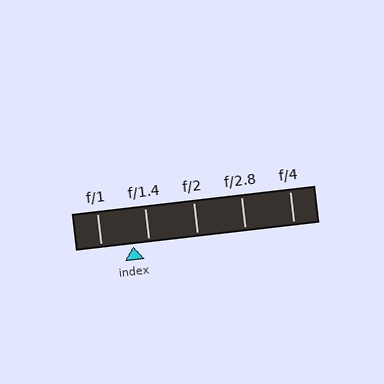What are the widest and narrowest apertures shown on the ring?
The widest aperture shown is f/1 and the narrowest is f/4.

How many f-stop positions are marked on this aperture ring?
There are 5 f-stop positions marked.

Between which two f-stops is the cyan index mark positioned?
The index mark is between f/1 and f/1.4.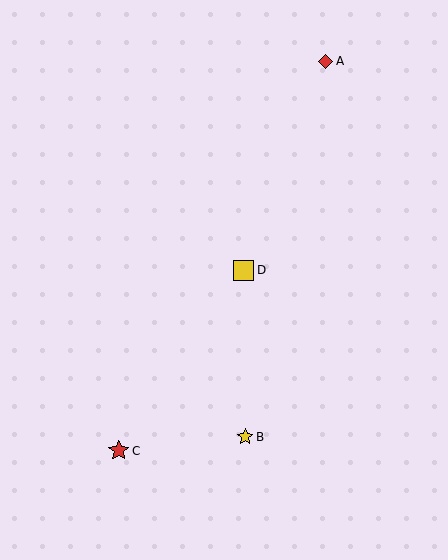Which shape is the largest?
The red star (labeled C) is the largest.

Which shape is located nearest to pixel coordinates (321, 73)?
The red diamond (labeled A) at (326, 61) is nearest to that location.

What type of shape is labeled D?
Shape D is a yellow square.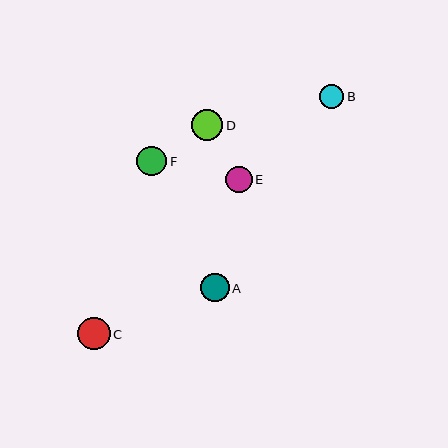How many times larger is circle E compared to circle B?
Circle E is approximately 1.1 times the size of circle B.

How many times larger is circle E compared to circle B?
Circle E is approximately 1.1 times the size of circle B.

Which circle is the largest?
Circle C is the largest with a size of approximately 32 pixels.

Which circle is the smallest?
Circle B is the smallest with a size of approximately 24 pixels.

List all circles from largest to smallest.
From largest to smallest: C, D, F, A, E, B.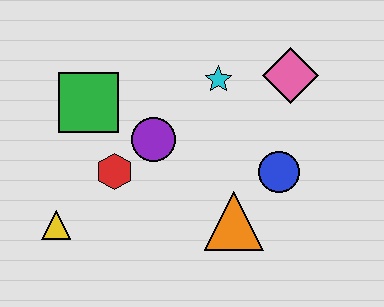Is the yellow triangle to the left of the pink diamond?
Yes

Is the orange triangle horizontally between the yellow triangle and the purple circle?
No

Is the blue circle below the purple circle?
Yes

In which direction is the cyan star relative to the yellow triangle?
The cyan star is to the right of the yellow triangle.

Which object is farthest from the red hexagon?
The pink diamond is farthest from the red hexagon.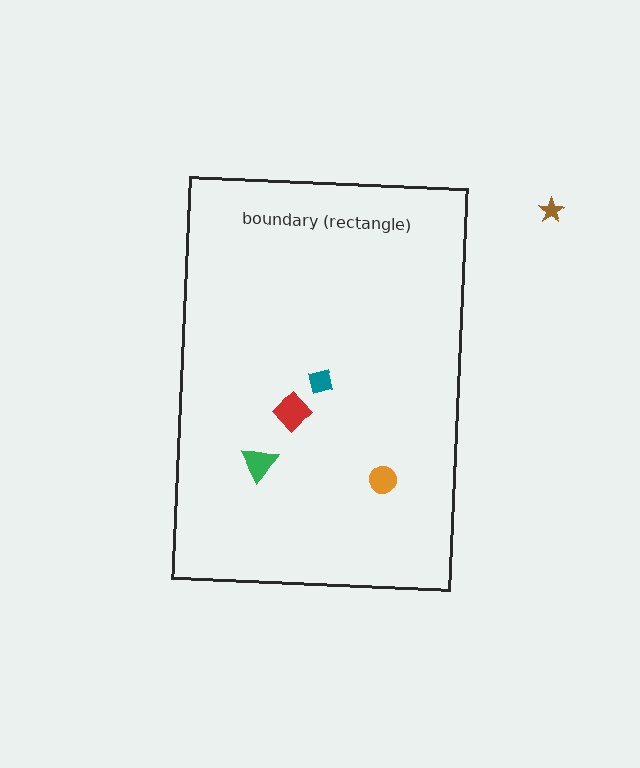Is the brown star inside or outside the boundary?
Outside.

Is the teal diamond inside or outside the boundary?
Inside.